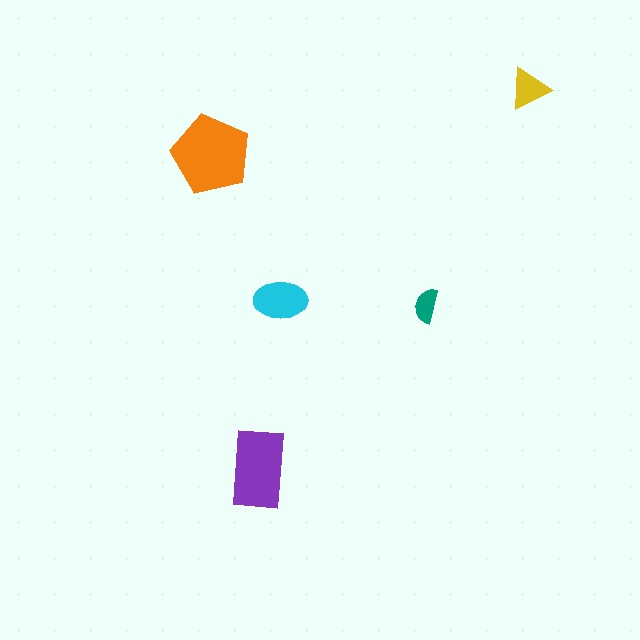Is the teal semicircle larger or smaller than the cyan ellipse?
Smaller.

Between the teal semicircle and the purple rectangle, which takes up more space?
The purple rectangle.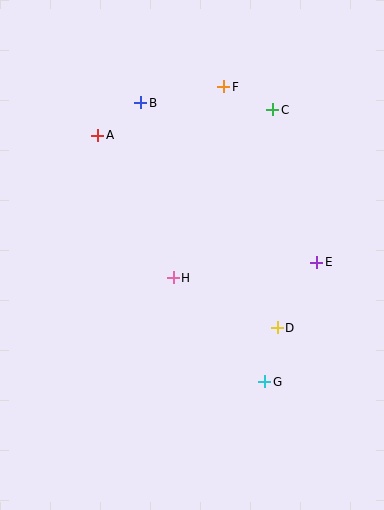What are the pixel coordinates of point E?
Point E is at (317, 262).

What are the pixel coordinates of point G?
Point G is at (265, 382).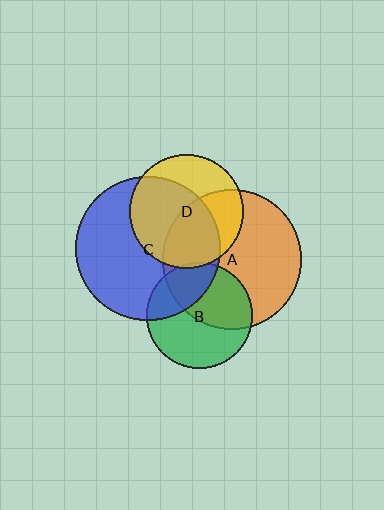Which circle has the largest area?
Circle C (blue).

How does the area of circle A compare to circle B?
Approximately 1.7 times.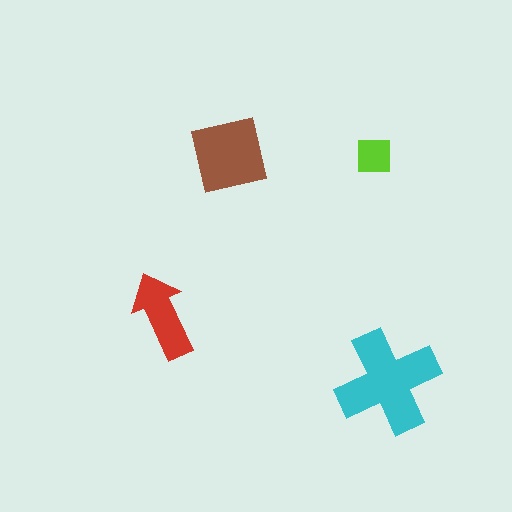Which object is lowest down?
The cyan cross is bottommost.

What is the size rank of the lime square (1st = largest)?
4th.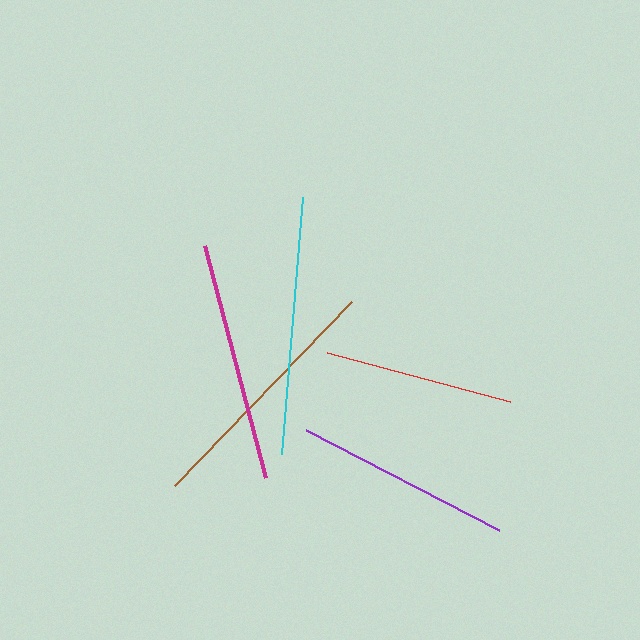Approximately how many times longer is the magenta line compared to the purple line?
The magenta line is approximately 1.1 times the length of the purple line.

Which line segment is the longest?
The cyan line is the longest at approximately 257 pixels.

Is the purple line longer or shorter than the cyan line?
The cyan line is longer than the purple line.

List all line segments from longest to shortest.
From longest to shortest: cyan, brown, magenta, purple, red.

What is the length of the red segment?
The red segment is approximately 190 pixels long.